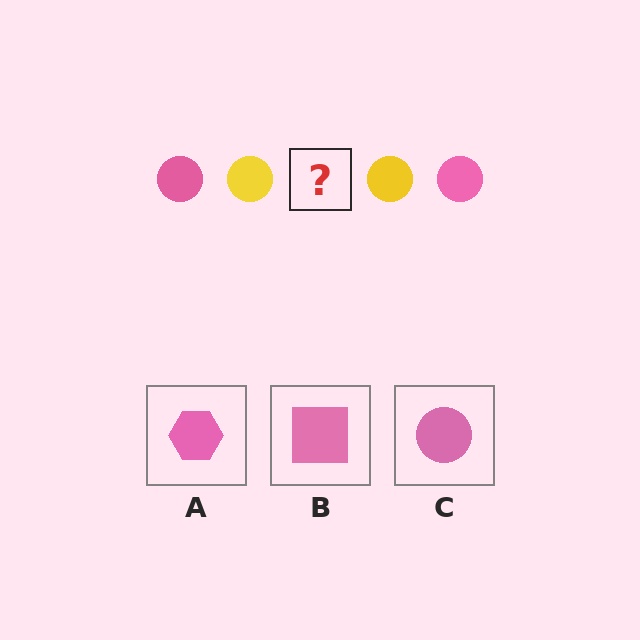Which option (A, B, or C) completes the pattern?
C.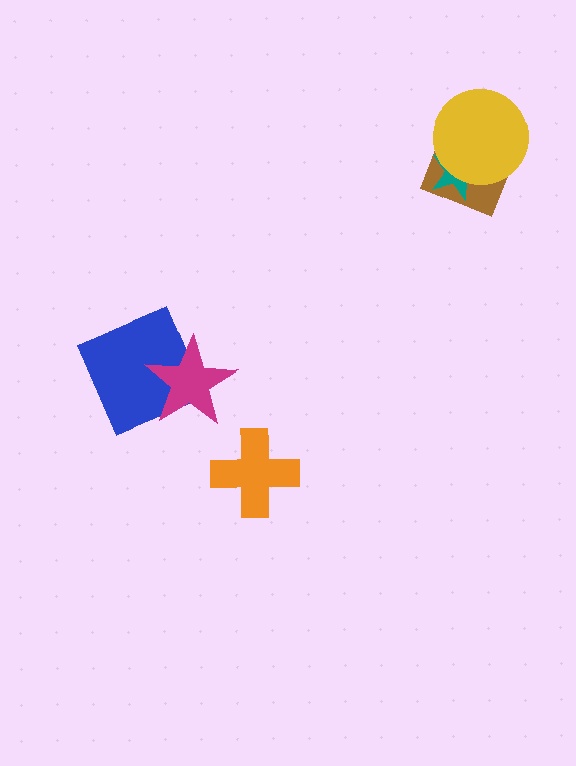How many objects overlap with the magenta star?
1 object overlaps with the magenta star.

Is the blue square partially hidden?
Yes, it is partially covered by another shape.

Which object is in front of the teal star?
The yellow circle is in front of the teal star.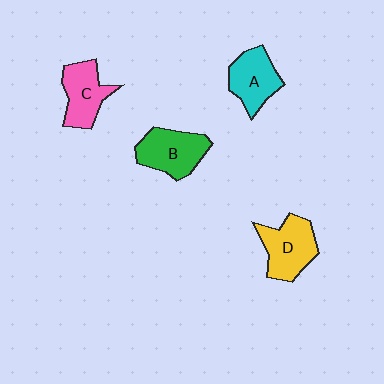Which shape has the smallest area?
Shape C (pink).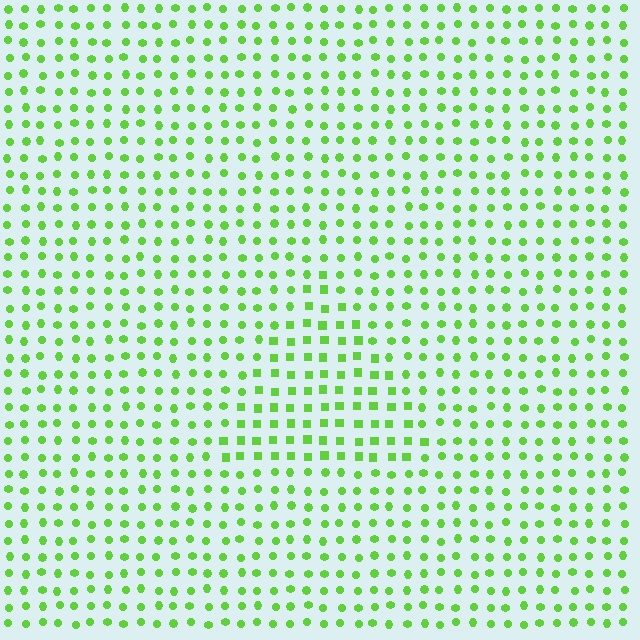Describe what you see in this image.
The image is filled with small lime elements arranged in a uniform grid. A triangle-shaped region contains squares, while the surrounding area contains circles. The boundary is defined purely by the change in element shape.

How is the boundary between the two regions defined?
The boundary is defined by a change in element shape: squares inside vs. circles outside. All elements share the same color and spacing.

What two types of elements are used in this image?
The image uses squares inside the triangle region and circles outside it.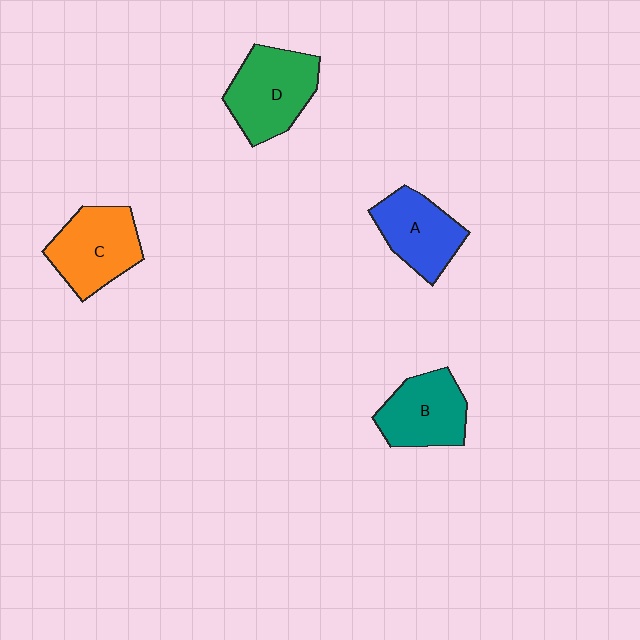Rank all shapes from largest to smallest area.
From largest to smallest: D (green), C (orange), B (teal), A (blue).